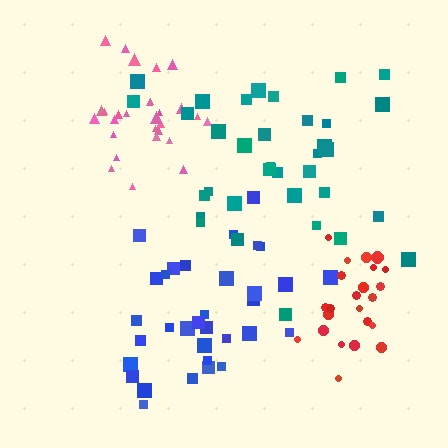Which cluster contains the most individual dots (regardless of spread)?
Teal (35).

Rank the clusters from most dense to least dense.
pink, red, blue, teal.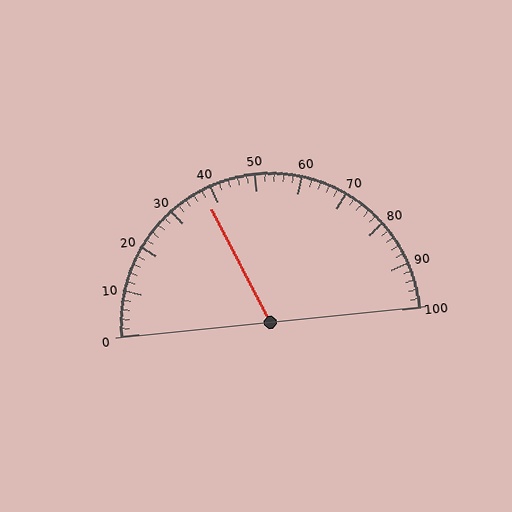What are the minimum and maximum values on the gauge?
The gauge ranges from 0 to 100.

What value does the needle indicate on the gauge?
The needle indicates approximately 38.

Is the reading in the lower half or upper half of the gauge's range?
The reading is in the lower half of the range (0 to 100).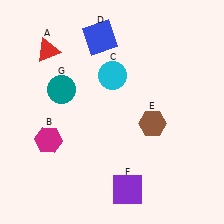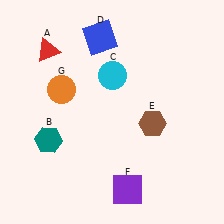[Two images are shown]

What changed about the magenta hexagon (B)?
In Image 1, B is magenta. In Image 2, it changed to teal.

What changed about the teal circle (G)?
In Image 1, G is teal. In Image 2, it changed to orange.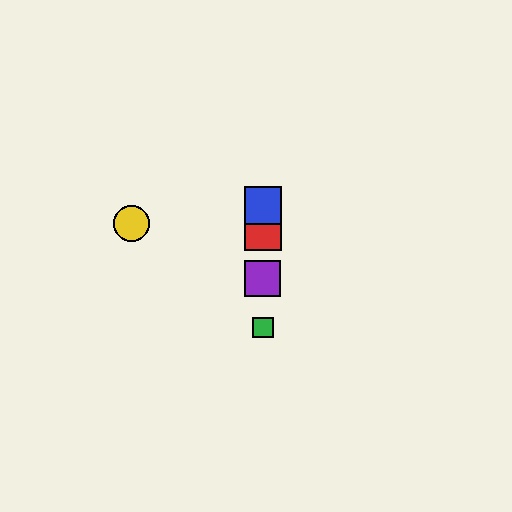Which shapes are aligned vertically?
The red square, the blue square, the green square, the purple square are aligned vertically.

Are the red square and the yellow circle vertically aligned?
No, the red square is at x≈263 and the yellow circle is at x≈131.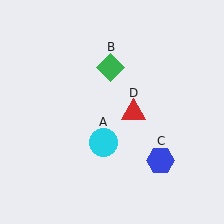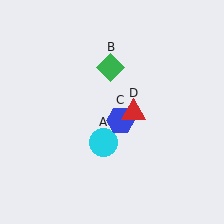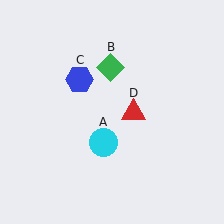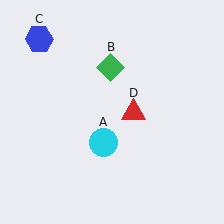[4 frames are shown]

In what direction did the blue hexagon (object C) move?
The blue hexagon (object C) moved up and to the left.